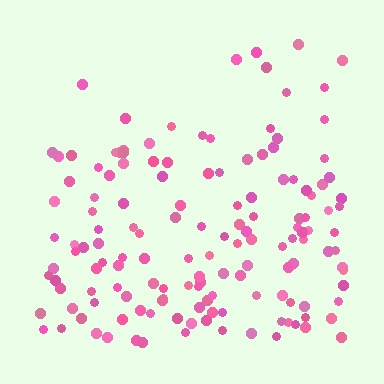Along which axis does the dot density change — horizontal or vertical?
Vertical.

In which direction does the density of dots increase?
From top to bottom, with the bottom side densest.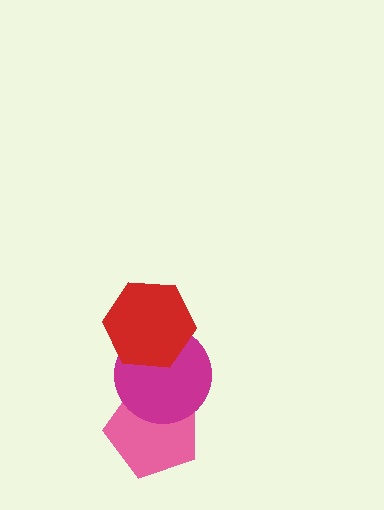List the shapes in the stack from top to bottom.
From top to bottom: the red hexagon, the magenta circle, the pink pentagon.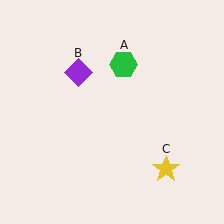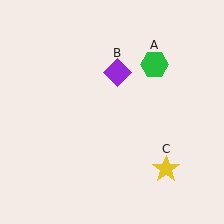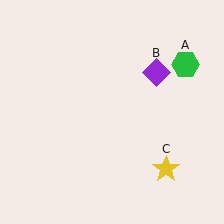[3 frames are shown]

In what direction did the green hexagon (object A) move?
The green hexagon (object A) moved right.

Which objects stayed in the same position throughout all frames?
Yellow star (object C) remained stationary.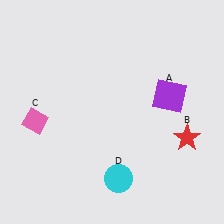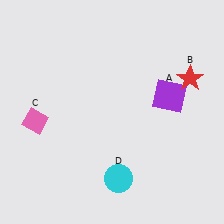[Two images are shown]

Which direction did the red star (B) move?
The red star (B) moved up.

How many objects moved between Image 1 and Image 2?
1 object moved between the two images.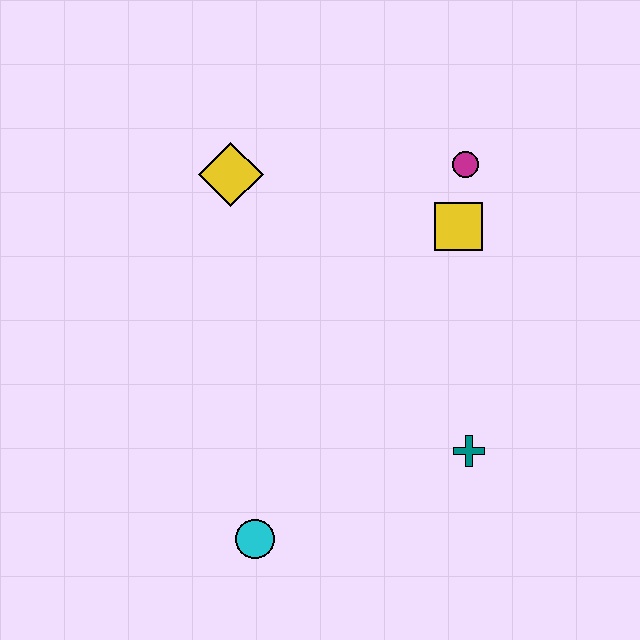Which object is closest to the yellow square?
The magenta circle is closest to the yellow square.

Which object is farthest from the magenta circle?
The cyan circle is farthest from the magenta circle.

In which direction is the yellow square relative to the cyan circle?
The yellow square is above the cyan circle.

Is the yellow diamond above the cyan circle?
Yes